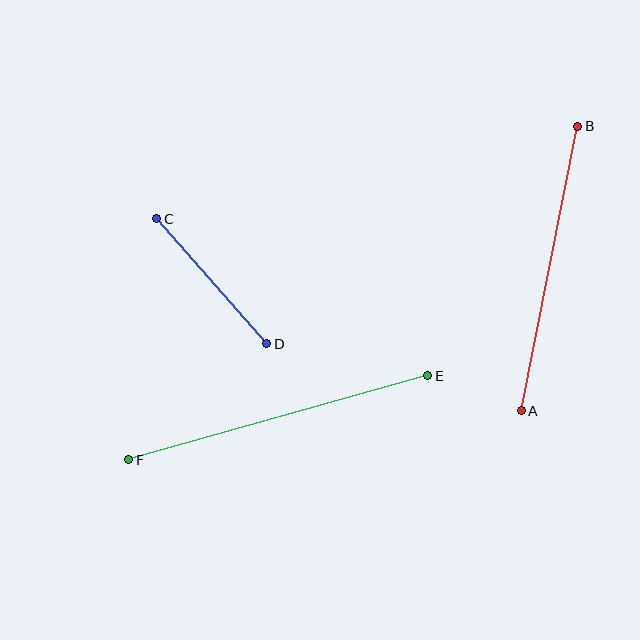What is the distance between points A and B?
The distance is approximately 290 pixels.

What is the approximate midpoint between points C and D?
The midpoint is at approximately (212, 281) pixels.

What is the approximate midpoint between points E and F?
The midpoint is at approximately (278, 418) pixels.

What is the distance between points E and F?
The distance is approximately 310 pixels.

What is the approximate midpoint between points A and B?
The midpoint is at approximately (550, 269) pixels.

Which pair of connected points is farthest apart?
Points E and F are farthest apart.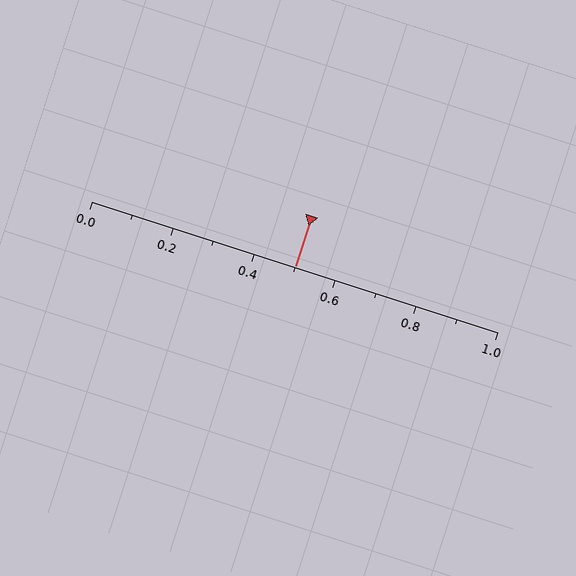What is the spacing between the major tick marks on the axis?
The major ticks are spaced 0.2 apart.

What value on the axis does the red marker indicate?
The marker indicates approximately 0.5.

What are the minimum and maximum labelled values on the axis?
The axis runs from 0.0 to 1.0.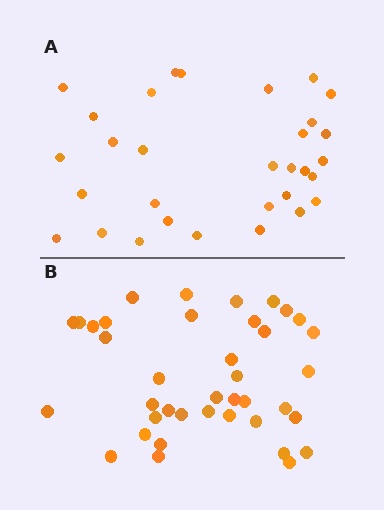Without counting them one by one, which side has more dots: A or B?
Region B (the bottom region) has more dots.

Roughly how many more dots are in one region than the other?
Region B has roughly 8 or so more dots than region A.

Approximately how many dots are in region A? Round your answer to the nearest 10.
About 30 dots. (The exact count is 31, which rounds to 30.)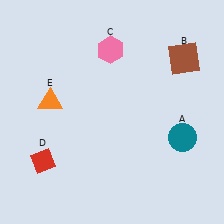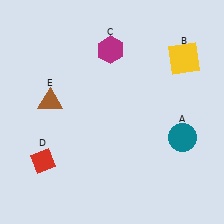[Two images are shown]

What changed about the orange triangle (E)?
In Image 1, E is orange. In Image 2, it changed to brown.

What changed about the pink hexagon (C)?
In Image 1, C is pink. In Image 2, it changed to magenta.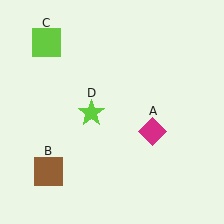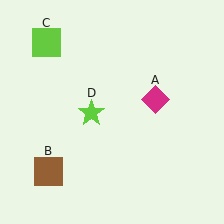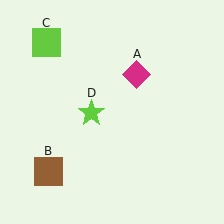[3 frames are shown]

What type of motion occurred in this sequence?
The magenta diamond (object A) rotated counterclockwise around the center of the scene.